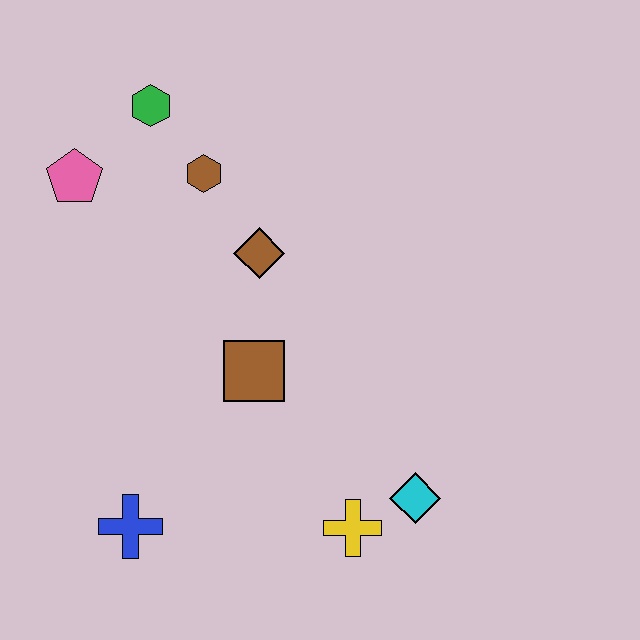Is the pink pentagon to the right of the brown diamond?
No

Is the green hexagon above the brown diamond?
Yes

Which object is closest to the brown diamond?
The brown hexagon is closest to the brown diamond.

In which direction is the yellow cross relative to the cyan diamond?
The yellow cross is to the left of the cyan diamond.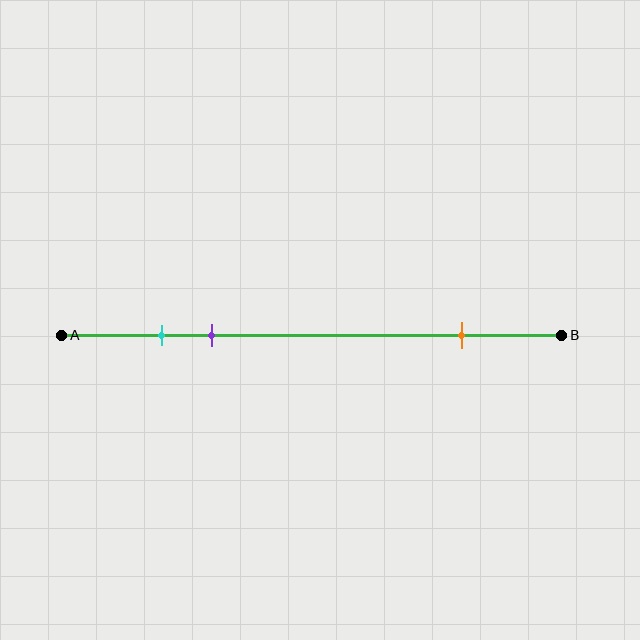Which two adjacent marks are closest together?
The cyan and purple marks are the closest adjacent pair.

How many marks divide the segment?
There are 3 marks dividing the segment.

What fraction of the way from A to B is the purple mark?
The purple mark is approximately 30% (0.3) of the way from A to B.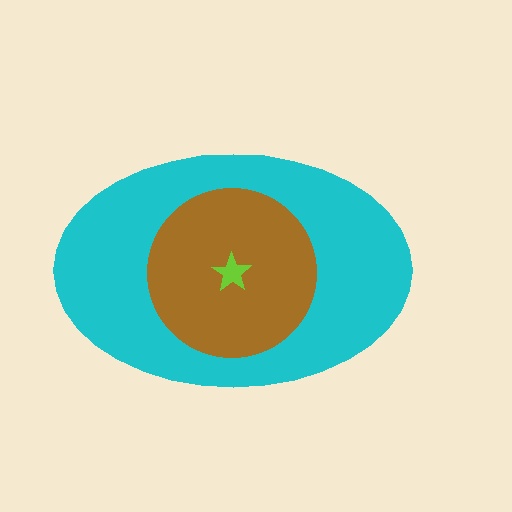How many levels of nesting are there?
3.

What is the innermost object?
The lime star.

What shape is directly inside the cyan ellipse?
The brown circle.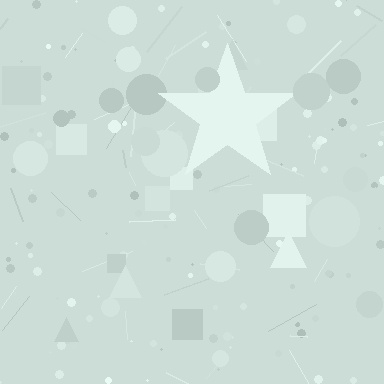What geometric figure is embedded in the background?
A star is embedded in the background.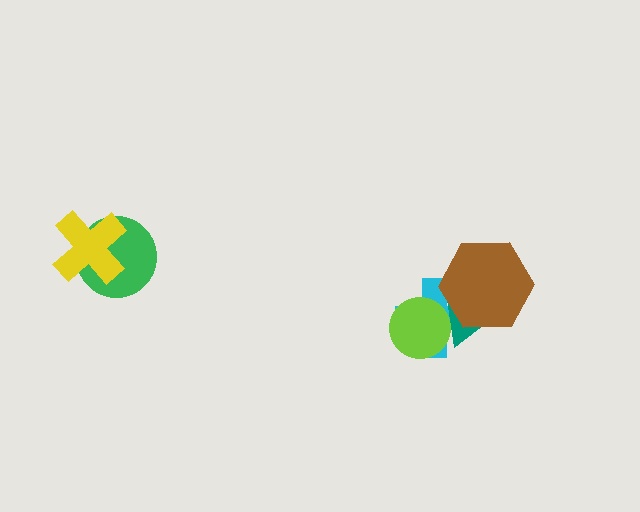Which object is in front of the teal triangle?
The brown hexagon is in front of the teal triangle.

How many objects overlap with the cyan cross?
3 objects overlap with the cyan cross.